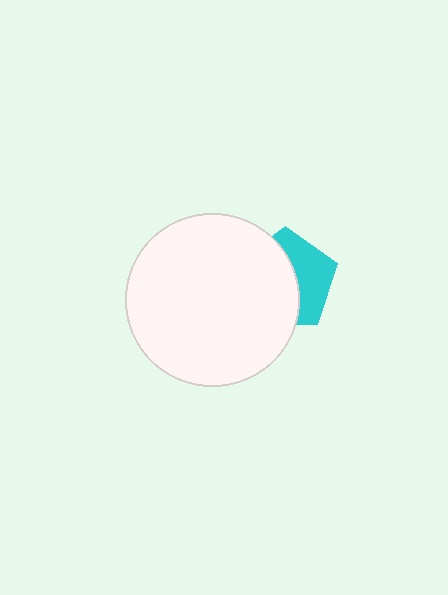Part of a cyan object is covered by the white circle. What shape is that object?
It is a pentagon.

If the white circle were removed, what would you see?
You would see the complete cyan pentagon.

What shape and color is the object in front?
The object in front is a white circle.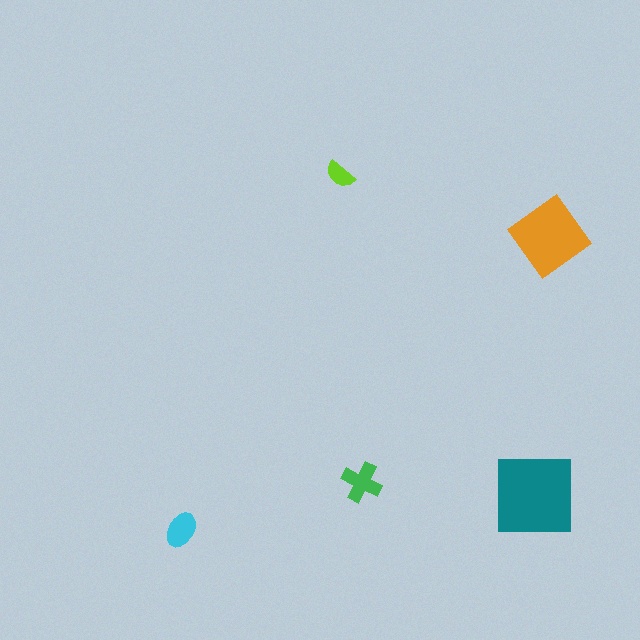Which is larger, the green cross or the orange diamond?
The orange diamond.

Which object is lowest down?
The cyan ellipse is bottommost.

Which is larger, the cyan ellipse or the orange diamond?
The orange diamond.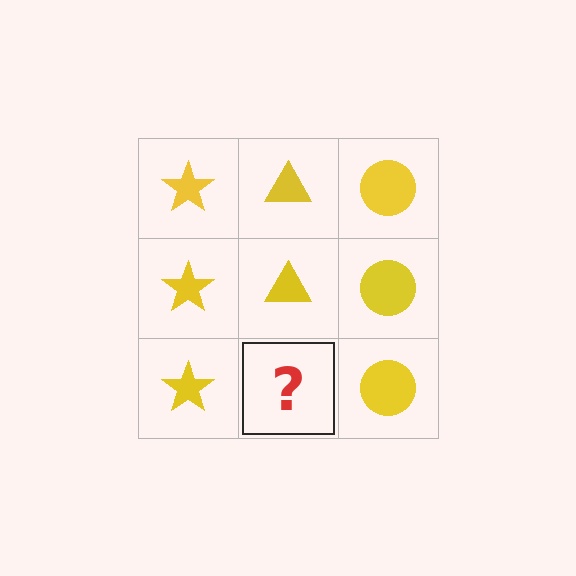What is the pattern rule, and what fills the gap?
The rule is that each column has a consistent shape. The gap should be filled with a yellow triangle.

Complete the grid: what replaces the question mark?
The question mark should be replaced with a yellow triangle.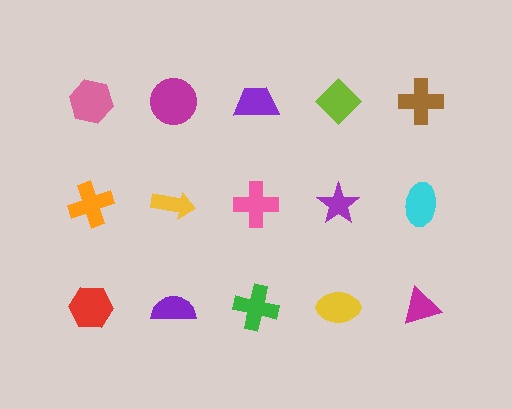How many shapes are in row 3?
5 shapes.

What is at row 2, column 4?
A purple star.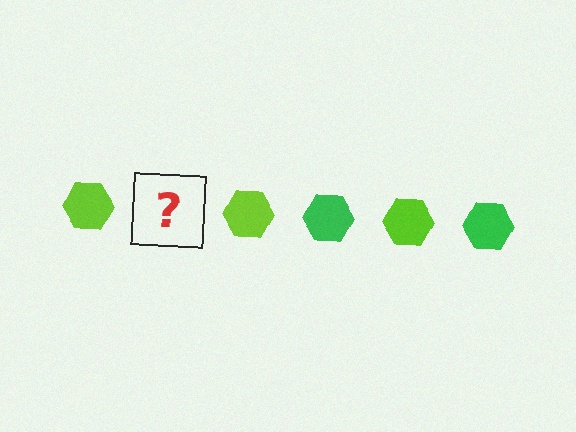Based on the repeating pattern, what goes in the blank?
The blank should be a green hexagon.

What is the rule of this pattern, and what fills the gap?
The rule is that the pattern cycles through lime, green hexagons. The gap should be filled with a green hexagon.